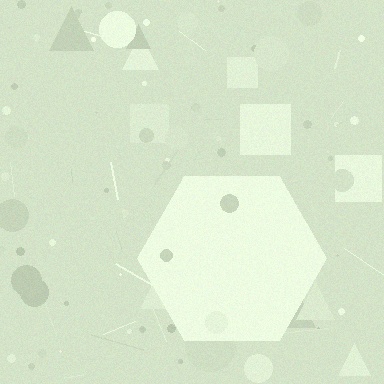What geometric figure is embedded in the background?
A hexagon is embedded in the background.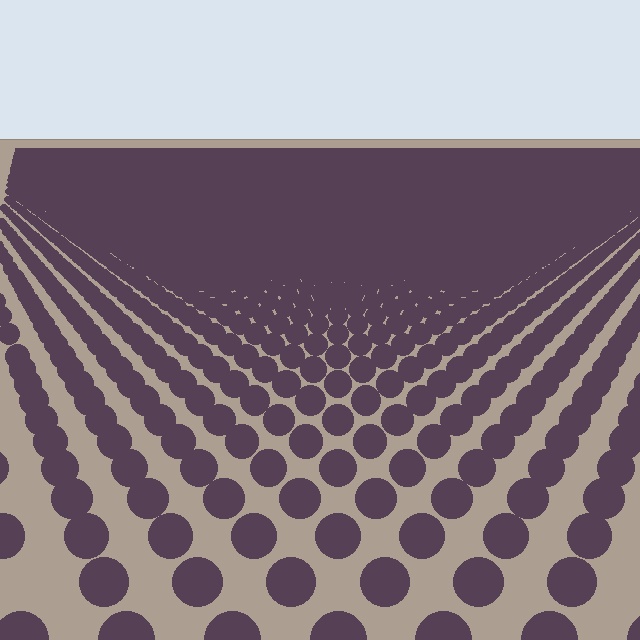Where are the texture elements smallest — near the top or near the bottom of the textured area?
Near the top.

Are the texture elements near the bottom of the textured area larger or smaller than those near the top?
Larger. Near the bottom, elements are closer to the viewer and appear at a bigger on-screen size.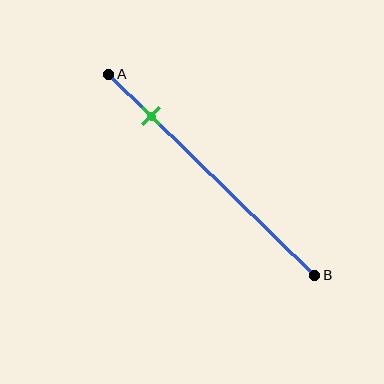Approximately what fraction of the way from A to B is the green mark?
The green mark is approximately 20% of the way from A to B.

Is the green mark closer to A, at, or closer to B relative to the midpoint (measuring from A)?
The green mark is closer to point A than the midpoint of segment AB.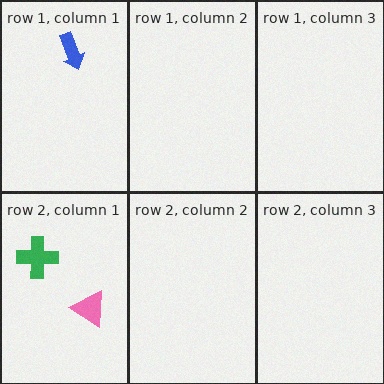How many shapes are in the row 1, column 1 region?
1.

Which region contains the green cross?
The row 2, column 1 region.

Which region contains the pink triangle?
The row 2, column 1 region.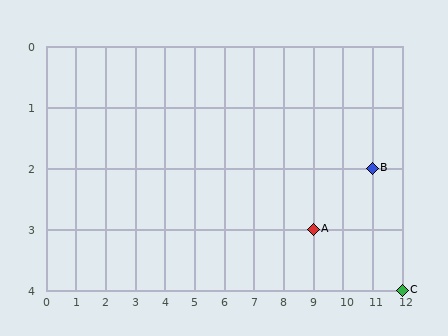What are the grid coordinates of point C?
Point C is at grid coordinates (12, 4).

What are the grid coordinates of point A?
Point A is at grid coordinates (9, 3).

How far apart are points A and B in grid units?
Points A and B are 2 columns and 1 row apart (about 2.2 grid units diagonally).